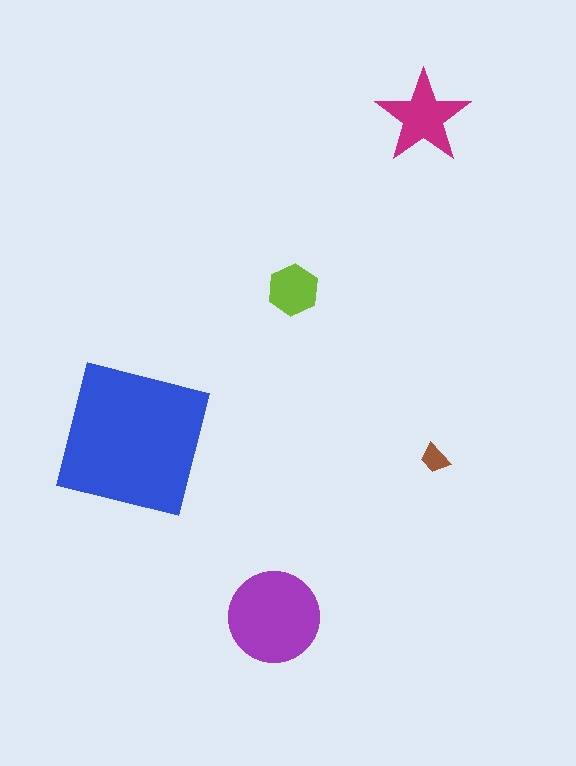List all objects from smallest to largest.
The brown trapezoid, the lime hexagon, the magenta star, the purple circle, the blue square.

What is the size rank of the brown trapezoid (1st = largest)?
5th.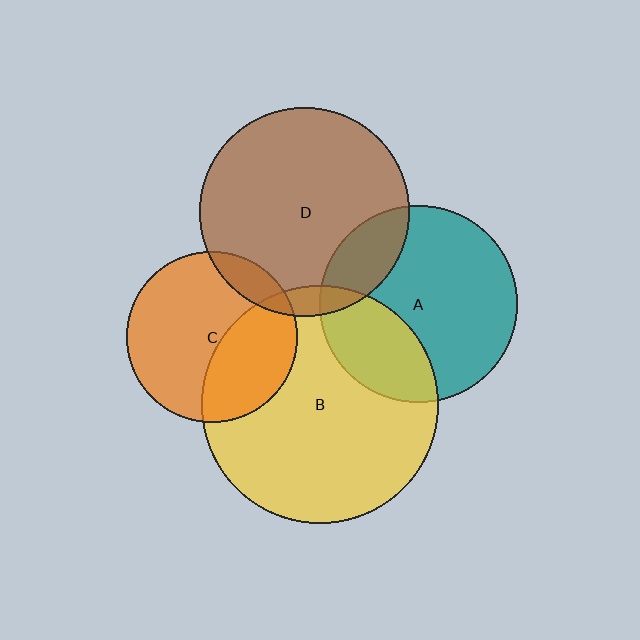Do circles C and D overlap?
Yes.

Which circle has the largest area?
Circle B (yellow).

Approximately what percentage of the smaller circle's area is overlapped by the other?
Approximately 10%.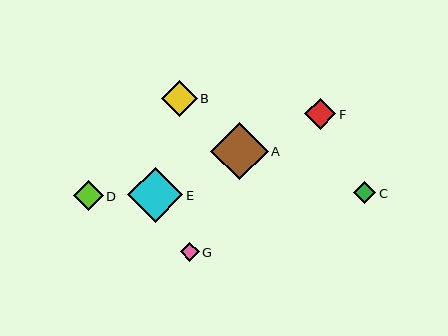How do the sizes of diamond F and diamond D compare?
Diamond F and diamond D are approximately the same size.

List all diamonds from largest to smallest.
From largest to smallest: A, E, B, F, D, C, G.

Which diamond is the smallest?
Diamond G is the smallest with a size of approximately 19 pixels.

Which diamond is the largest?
Diamond A is the largest with a size of approximately 57 pixels.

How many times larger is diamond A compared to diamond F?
Diamond A is approximately 1.8 times the size of diamond F.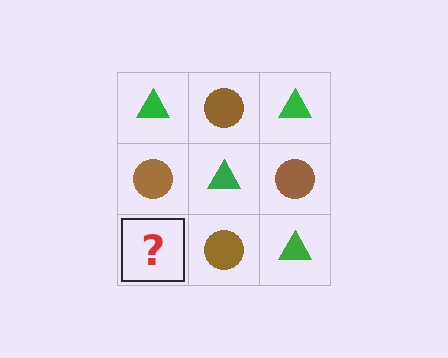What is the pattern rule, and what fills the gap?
The rule is that it alternates green triangle and brown circle in a checkerboard pattern. The gap should be filled with a green triangle.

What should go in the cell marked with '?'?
The missing cell should contain a green triangle.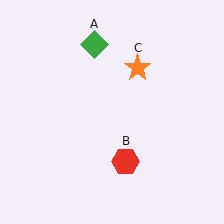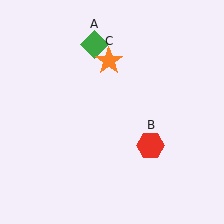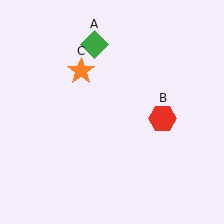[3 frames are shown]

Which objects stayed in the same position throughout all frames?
Green diamond (object A) remained stationary.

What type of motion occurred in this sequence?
The red hexagon (object B), orange star (object C) rotated counterclockwise around the center of the scene.